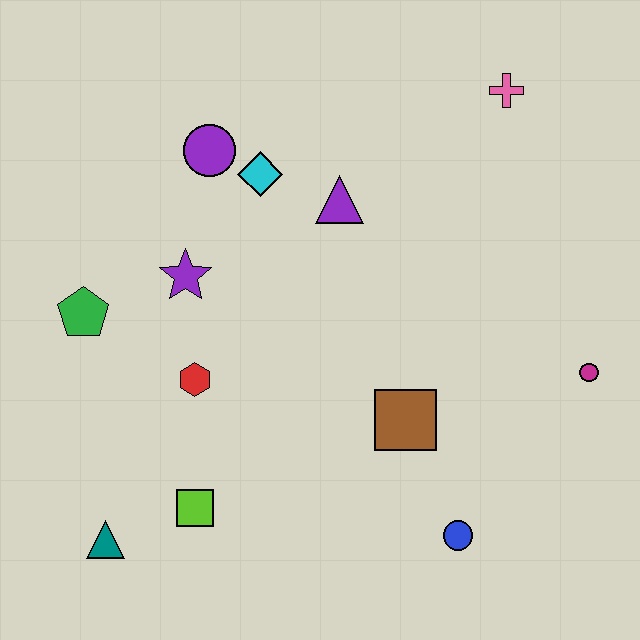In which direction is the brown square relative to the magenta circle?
The brown square is to the left of the magenta circle.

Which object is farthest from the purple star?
The magenta circle is farthest from the purple star.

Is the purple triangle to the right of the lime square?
Yes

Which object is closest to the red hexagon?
The purple star is closest to the red hexagon.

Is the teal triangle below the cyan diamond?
Yes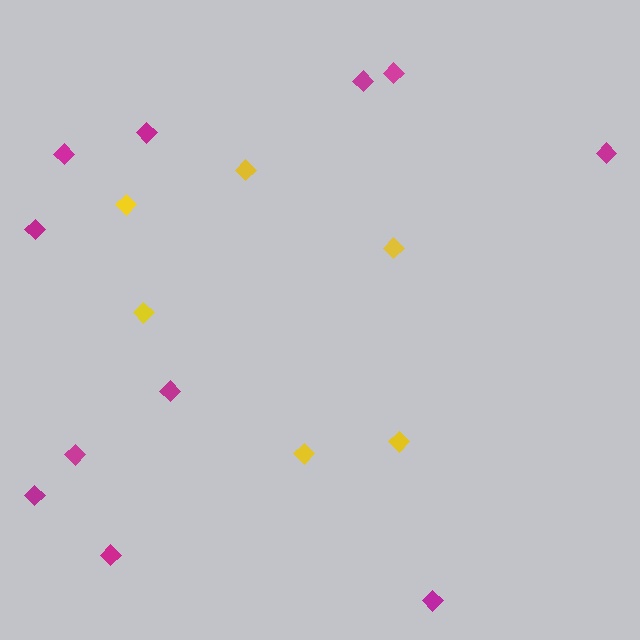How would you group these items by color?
There are 2 groups: one group of magenta diamonds (11) and one group of yellow diamonds (6).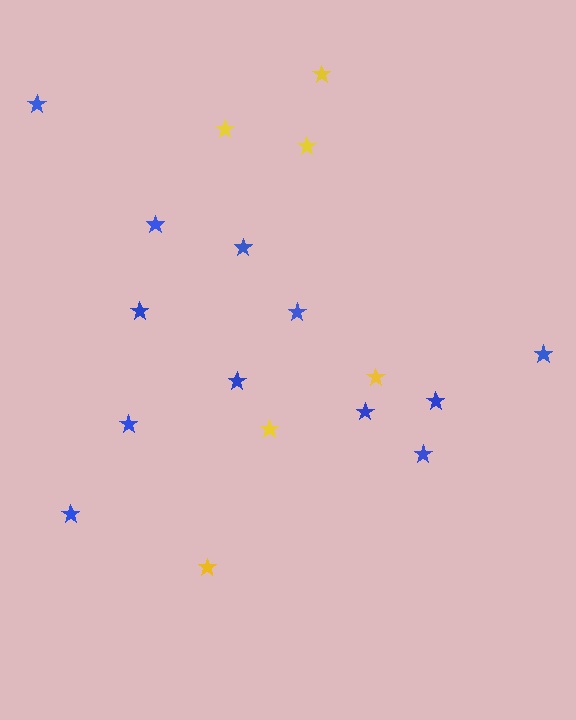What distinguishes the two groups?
There are 2 groups: one group of yellow stars (6) and one group of blue stars (12).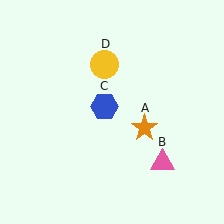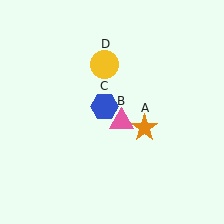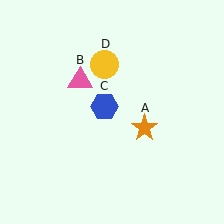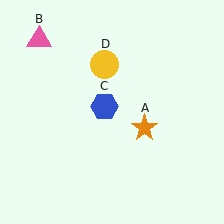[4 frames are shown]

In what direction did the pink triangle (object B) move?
The pink triangle (object B) moved up and to the left.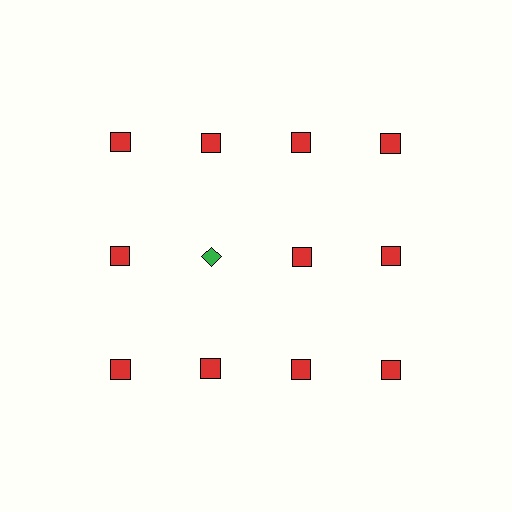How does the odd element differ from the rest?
It differs in both color (green instead of red) and shape (diamond instead of square).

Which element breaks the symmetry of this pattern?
The green diamond in the second row, second from left column breaks the symmetry. All other shapes are red squares.